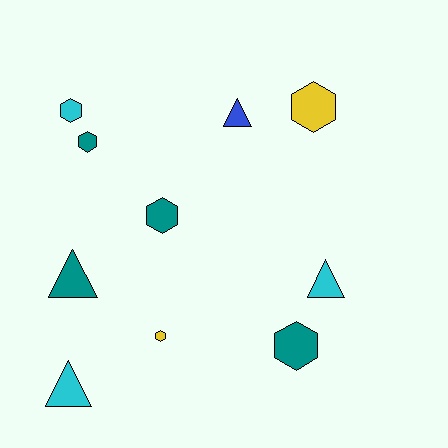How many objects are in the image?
There are 10 objects.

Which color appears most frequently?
Teal, with 4 objects.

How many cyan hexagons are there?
There is 1 cyan hexagon.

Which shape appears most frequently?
Hexagon, with 6 objects.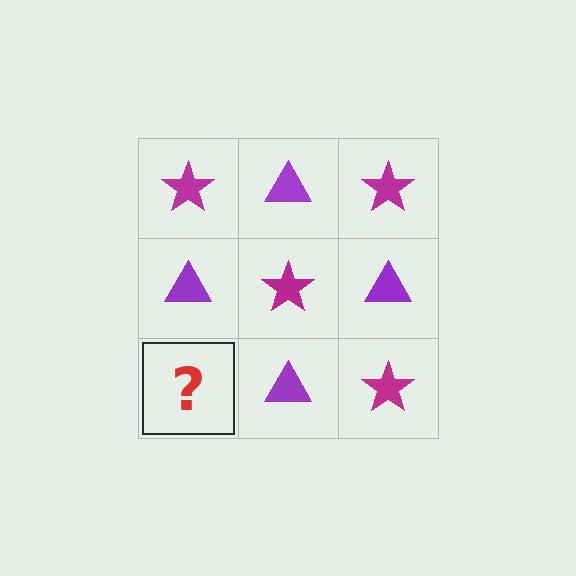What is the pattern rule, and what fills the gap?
The rule is that it alternates magenta star and purple triangle in a checkerboard pattern. The gap should be filled with a magenta star.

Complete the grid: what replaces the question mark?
The question mark should be replaced with a magenta star.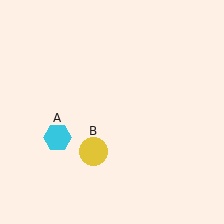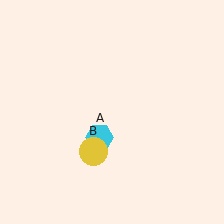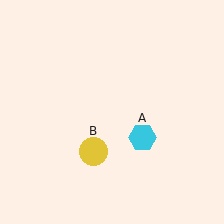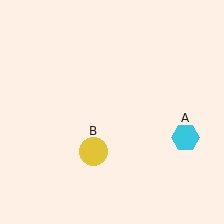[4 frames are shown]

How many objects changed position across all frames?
1 object changed position: cyan hexagon (object A).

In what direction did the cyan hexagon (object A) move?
The cyan hexagon (object A) moved right.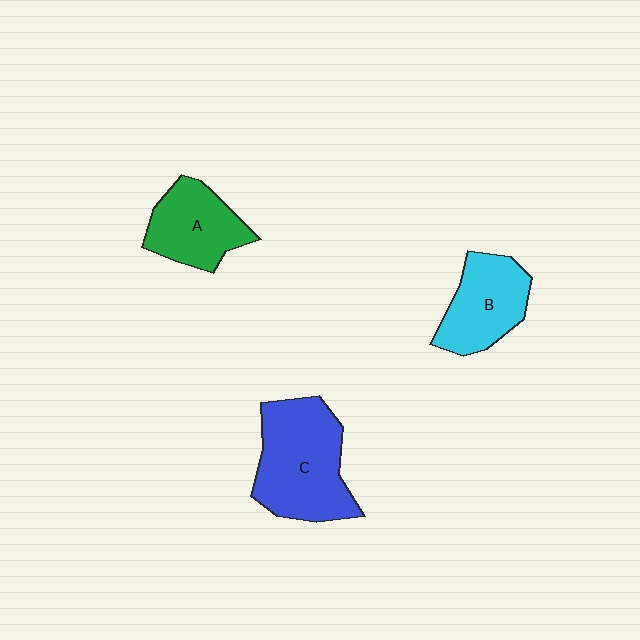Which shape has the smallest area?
Shape A (green).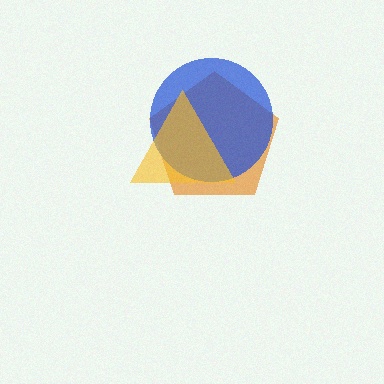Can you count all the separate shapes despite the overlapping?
Yes, there are 3 separate shapes.